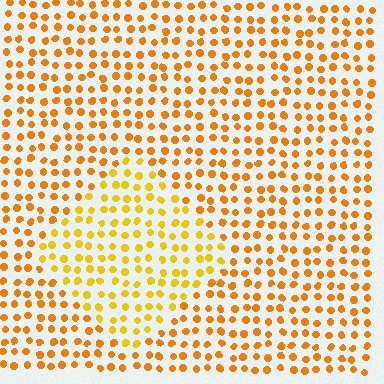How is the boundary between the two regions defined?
The boundary is defined purely by a slight shift in hue (about 21 degrees). Spacing, size, and orientation are identical on both sides.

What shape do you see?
I see a diamond.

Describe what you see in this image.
The image is filled with small orange elements in a uniform arrangement. A diamond-shaped region is visible where the elements are tinted to a slightly different hue, forming a subtle color boundary.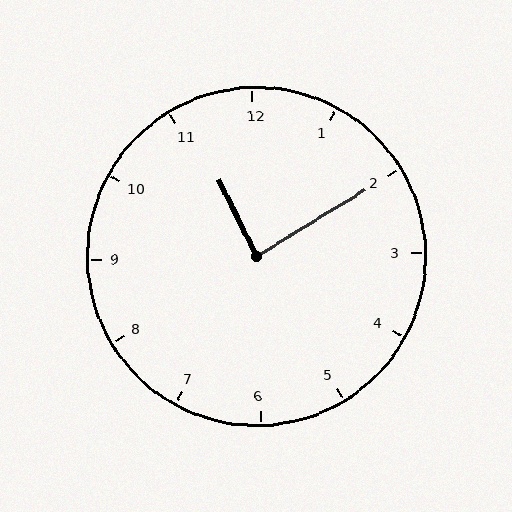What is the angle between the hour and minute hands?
Approximately 85 degrees.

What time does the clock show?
11:10.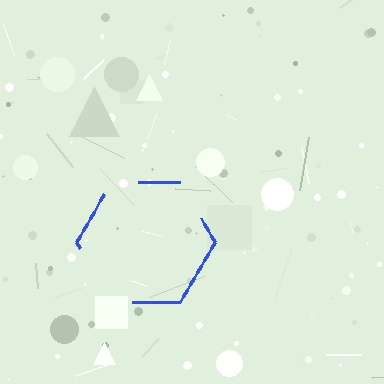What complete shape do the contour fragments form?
The contour fragments form a hexagon.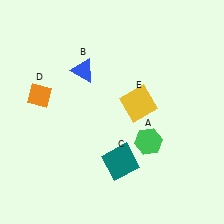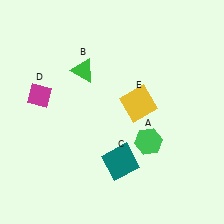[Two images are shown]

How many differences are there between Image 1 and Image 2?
There are 2 differences between the two images.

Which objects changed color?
B changed from blue to green. D changed from orange to magenta.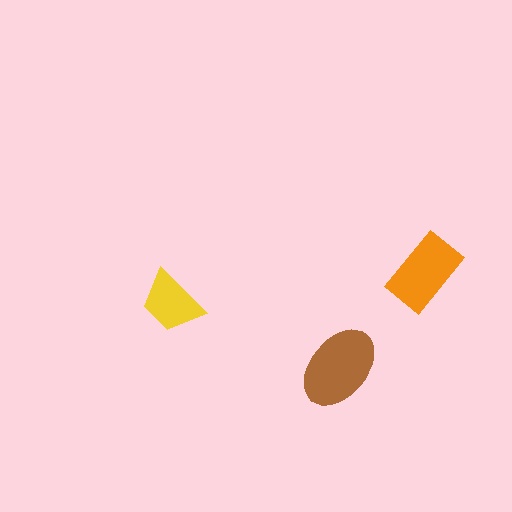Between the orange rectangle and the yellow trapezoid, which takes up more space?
The orange rectangle.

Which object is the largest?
The brown ellipse.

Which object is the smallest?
The yellow trapezoid.